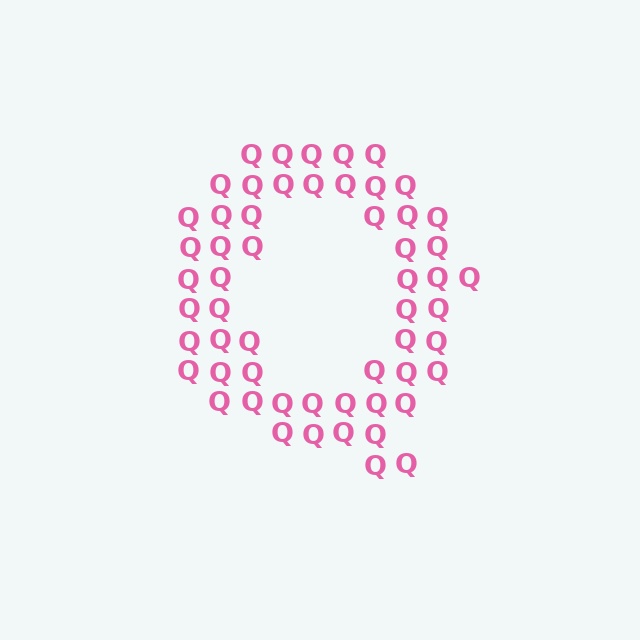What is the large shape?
The large shape is the letter Q.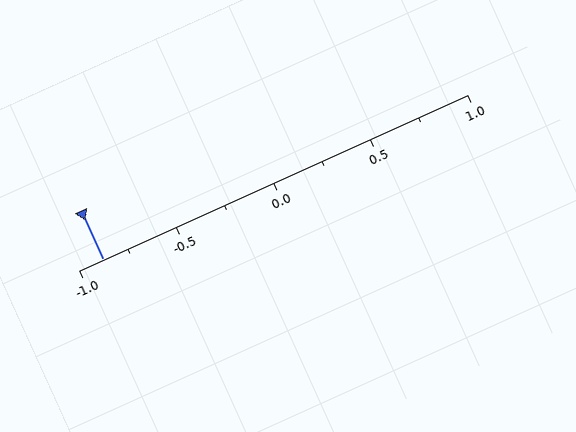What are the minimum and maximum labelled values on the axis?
The axis runs from -1.0 to 1.0.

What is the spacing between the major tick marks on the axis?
The major ticks are spaced 0.5 apart.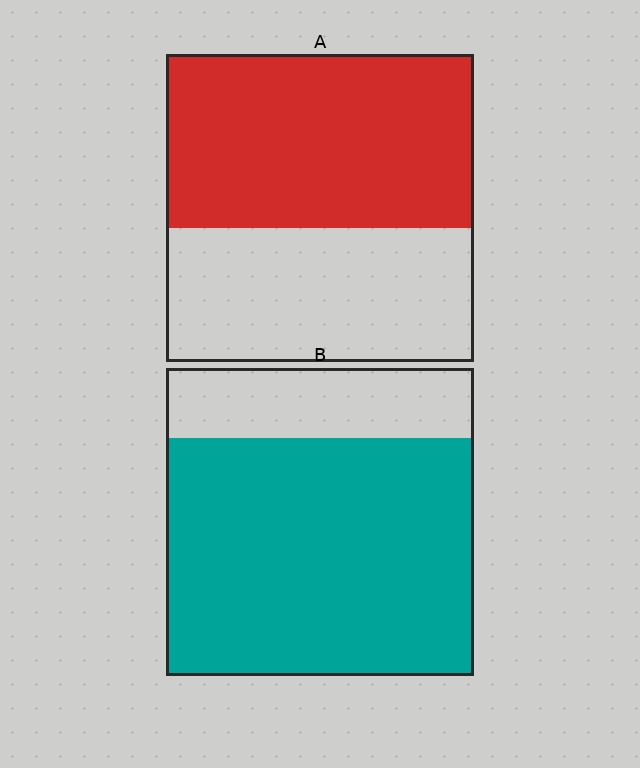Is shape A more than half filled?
Yes.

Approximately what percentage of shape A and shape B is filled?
A is approximately 55% and B is approximately 75%.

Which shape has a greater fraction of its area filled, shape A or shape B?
Shape B.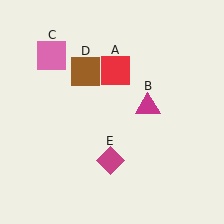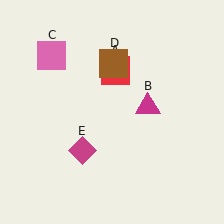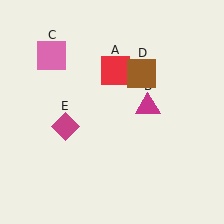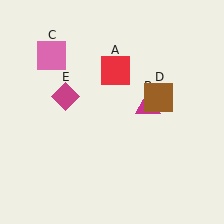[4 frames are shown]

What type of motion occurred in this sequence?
The brown square (object D), magenta diamond (object E) rotated clockwise around the center of the scene.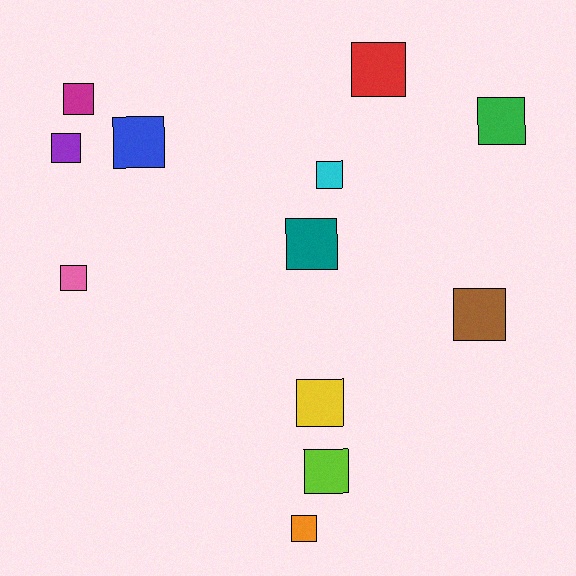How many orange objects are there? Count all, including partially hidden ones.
There is 1 orange object.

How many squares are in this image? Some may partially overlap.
There are 12 squares.